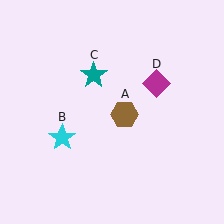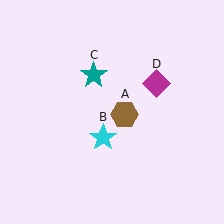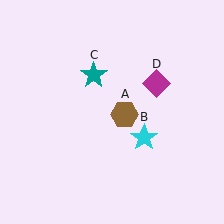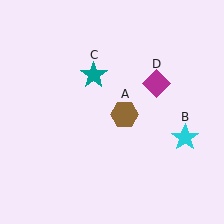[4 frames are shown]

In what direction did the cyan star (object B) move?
The cyan star (object B) moved right.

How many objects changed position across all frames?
1 object changed position: cyan star (object B).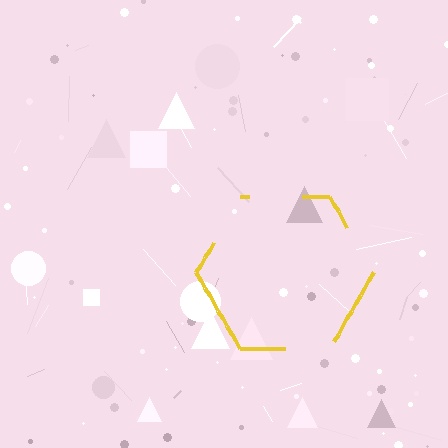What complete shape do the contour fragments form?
The contour fragments form a hexagon.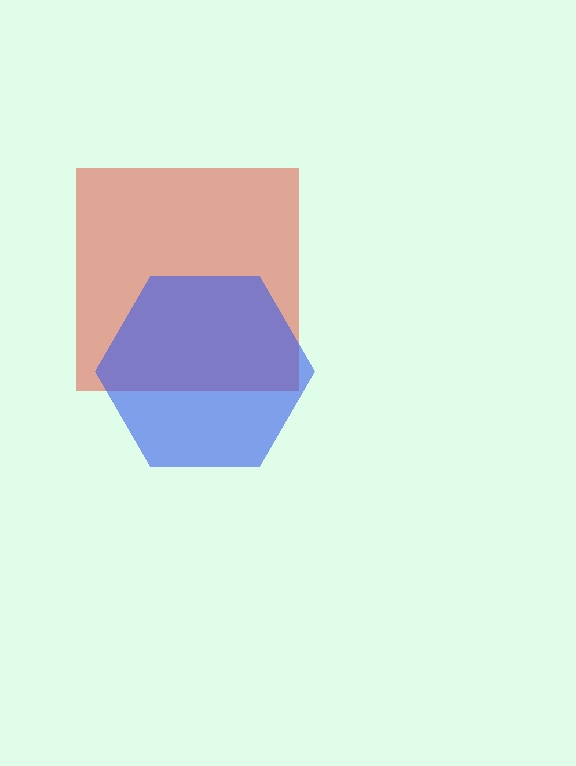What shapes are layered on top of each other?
The layered shapes are: a red square, a blue hexagon.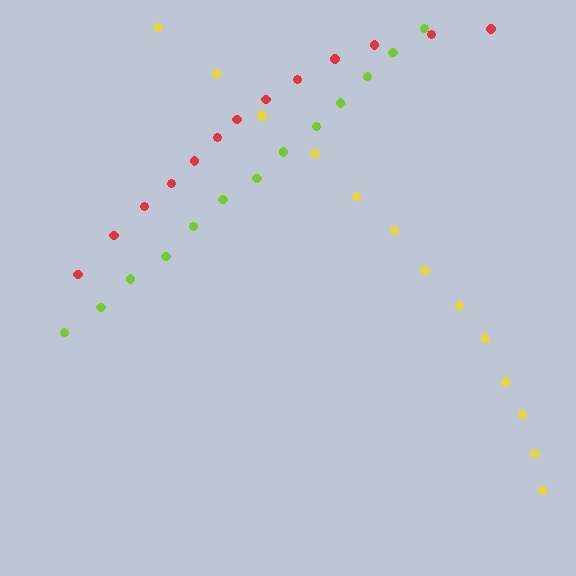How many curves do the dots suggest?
There are 3 distinct paths.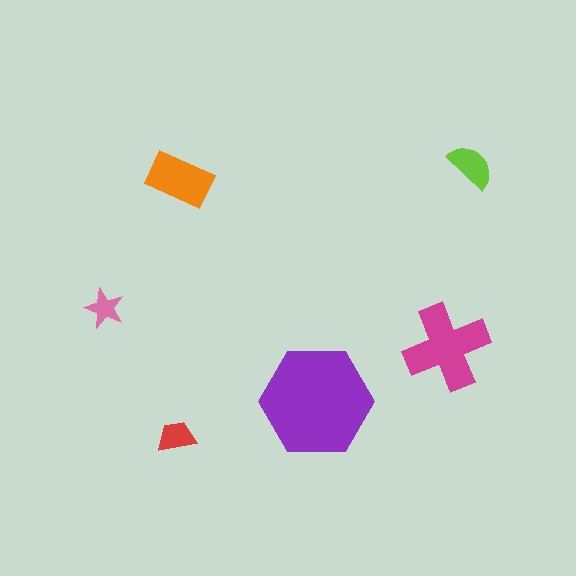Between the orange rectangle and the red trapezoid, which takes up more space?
The orange rectangle.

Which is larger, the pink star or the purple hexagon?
The purple hexagon.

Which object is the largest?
The purple hexagon.